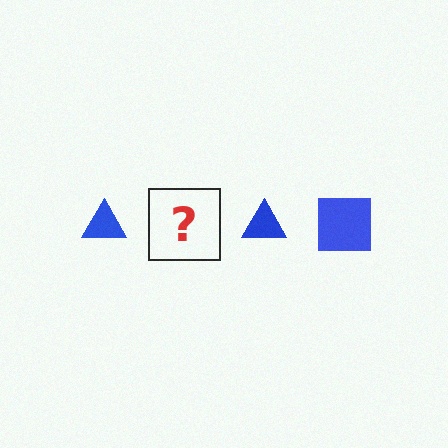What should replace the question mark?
The question mark should be replaced with a blue square.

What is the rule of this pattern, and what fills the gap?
The rule is that the pattern cycles through triangle, square shapes in blue. The gap should be filled with a blue square.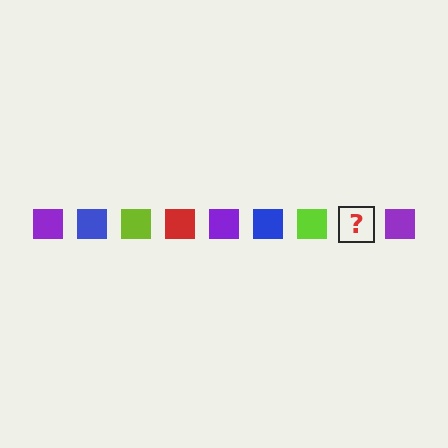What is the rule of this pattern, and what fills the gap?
The rule is that the pattern cycles through purple, blue, lime, red squares. The gap should be filled with a red square.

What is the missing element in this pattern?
The missing element is a red square.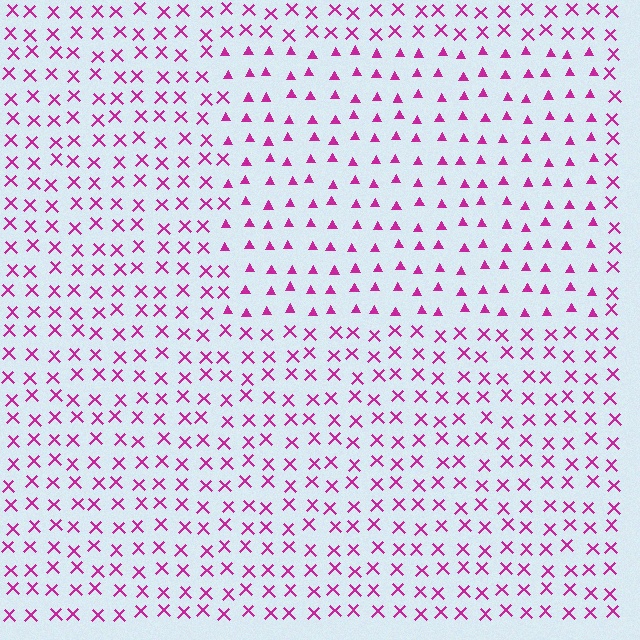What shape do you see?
I see a rectangle.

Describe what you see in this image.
The image is filled with small magenta elements arranged in a uniform grid. A rectangle-shaped region contains triangles, while the surrounding area contains X marks. The boundary is defined purely by the change in element shape.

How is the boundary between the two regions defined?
The boundary is defined by a change in element shape: triangles inside vs. X marks outside. All elements share the same color and spacing.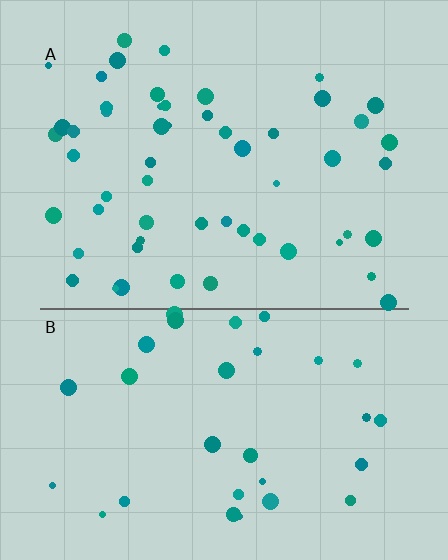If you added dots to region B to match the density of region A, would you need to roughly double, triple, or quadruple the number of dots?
Approximately double.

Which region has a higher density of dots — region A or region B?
A (the top).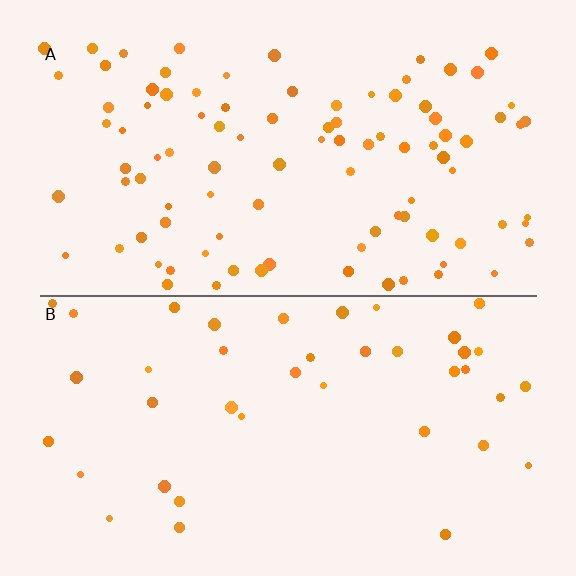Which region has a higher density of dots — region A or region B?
A (the top).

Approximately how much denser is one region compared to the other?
Approximately 2.4× — region A over region B.